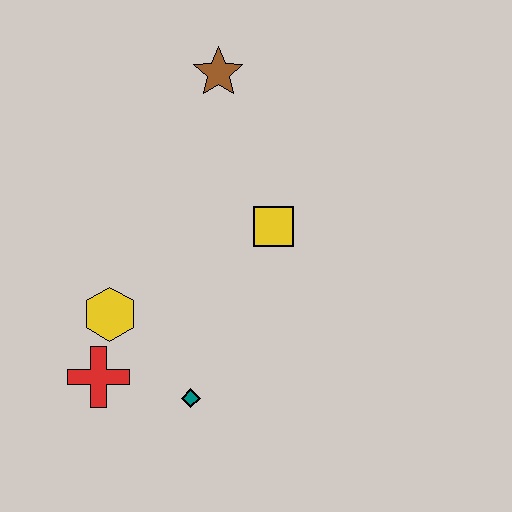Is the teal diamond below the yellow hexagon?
Yes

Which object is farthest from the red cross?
The brown star is farthest from the red cross.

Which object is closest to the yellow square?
The brown star is closest to the yellow square.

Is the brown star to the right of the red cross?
Yes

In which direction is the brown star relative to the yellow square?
The brown star is above the yellow square.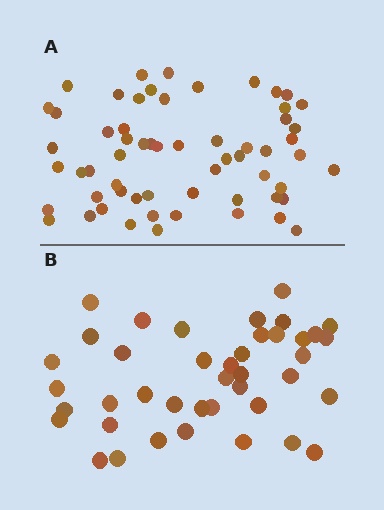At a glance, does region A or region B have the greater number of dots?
Region A (the top region) has more dots.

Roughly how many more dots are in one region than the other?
Region A has approximately 20 more dots than region B.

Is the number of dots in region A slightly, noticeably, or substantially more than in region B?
Region A has substantially more. The ratio is roughly 1.5 to 1.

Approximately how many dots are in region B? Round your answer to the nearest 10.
About 40 dots. (The exact count is 41, which rounds to 40.)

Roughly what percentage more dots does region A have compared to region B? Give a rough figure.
About 45% more.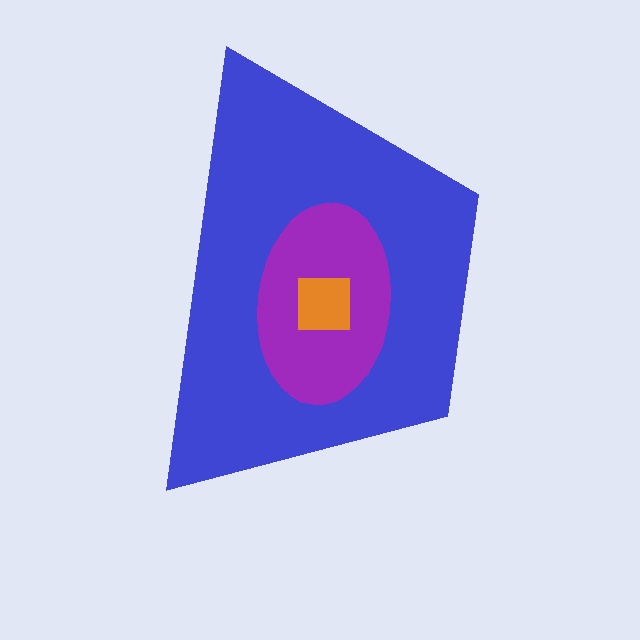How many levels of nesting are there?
3.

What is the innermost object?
The orange square.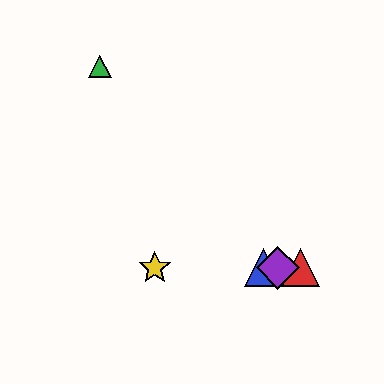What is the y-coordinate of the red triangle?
The red triangle is at y≈268.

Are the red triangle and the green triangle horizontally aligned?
No, the red triangle is at y≈268 and the green triangle is at y≈66.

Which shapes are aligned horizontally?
The red triangle, the blue triangle, the yellow star, the purple diamond are aligned horizontally.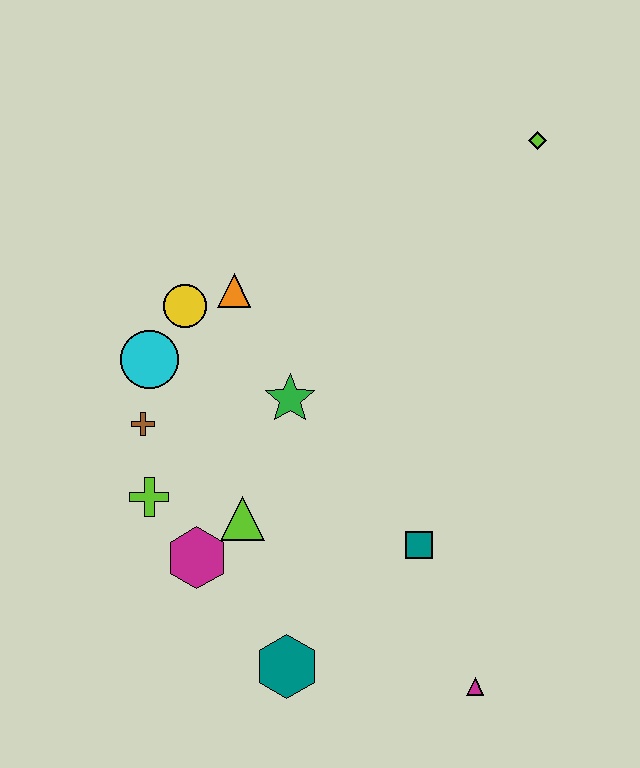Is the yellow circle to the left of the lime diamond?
Yes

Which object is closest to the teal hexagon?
The magenta hexagon is closest to the teal hexagon.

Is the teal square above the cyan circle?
No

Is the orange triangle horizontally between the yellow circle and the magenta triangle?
Yes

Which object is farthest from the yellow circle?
The magenta triangle is farthest from the yellow circle.